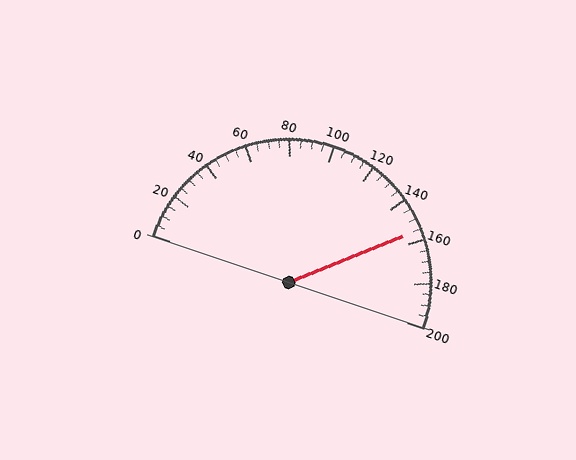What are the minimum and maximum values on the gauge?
The gauge ranges from 0 to 200.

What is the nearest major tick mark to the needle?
The nearest major tick mark is 160.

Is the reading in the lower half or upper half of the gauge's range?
The reading is in the upper half of the range (0 to 200).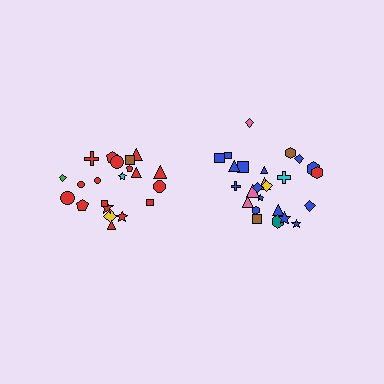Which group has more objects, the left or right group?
The right group.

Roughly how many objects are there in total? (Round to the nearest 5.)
Roughly 45 objects in total.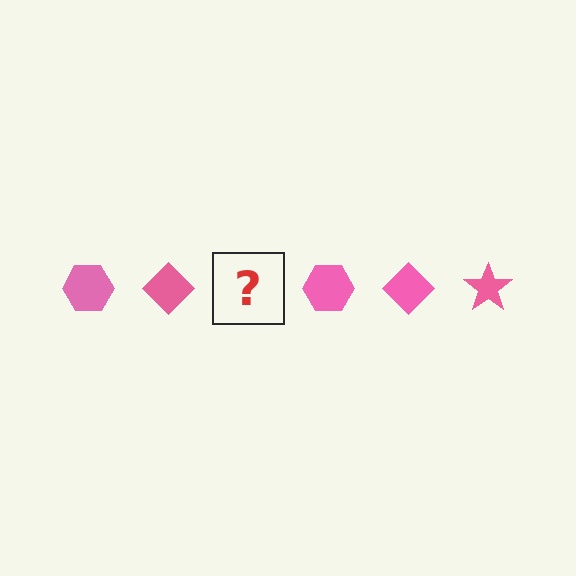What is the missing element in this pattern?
The missing element is a pink star.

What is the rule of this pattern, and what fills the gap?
The rule is that the pattern cycles through hexagon, diamond, star shapes in pink. The gap should be filled with a pink star.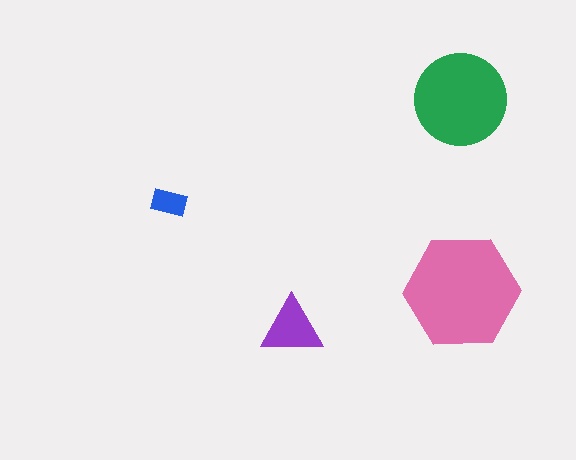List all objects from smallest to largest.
The blue rectangle, the purple triangle, the green circle, the pink hexagon.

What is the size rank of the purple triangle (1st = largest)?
3rd.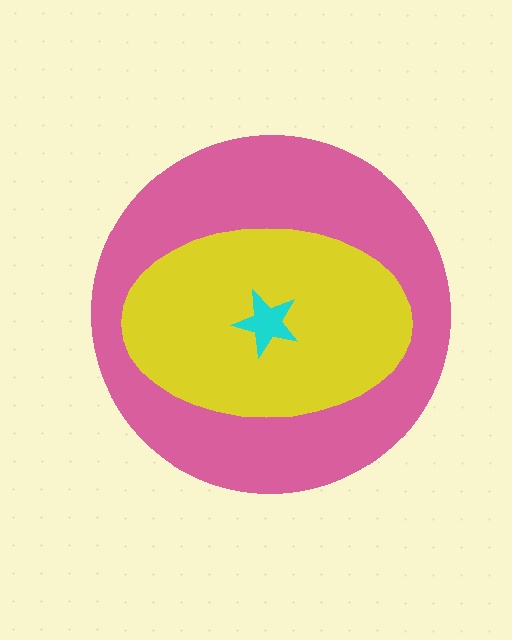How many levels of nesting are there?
3.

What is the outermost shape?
The pink circle.